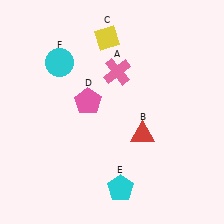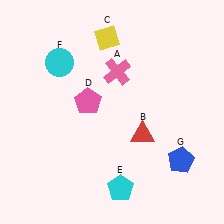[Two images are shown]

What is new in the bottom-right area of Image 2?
A blue pentagon (G) was added in the bottom-right area of Image 2.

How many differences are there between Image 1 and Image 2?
There is 1 difference between the two images.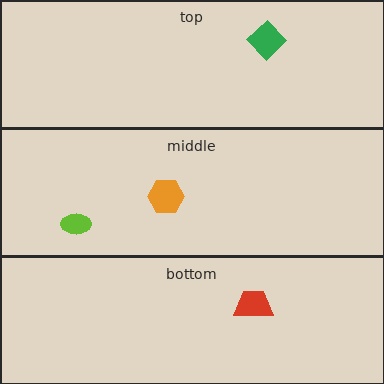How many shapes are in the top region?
1.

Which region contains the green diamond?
The top region.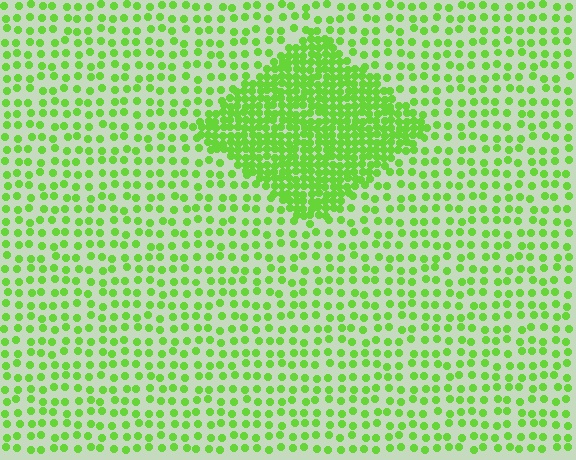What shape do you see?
I see a diamond.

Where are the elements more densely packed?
The elements are more densely packed inside the diamond boundary.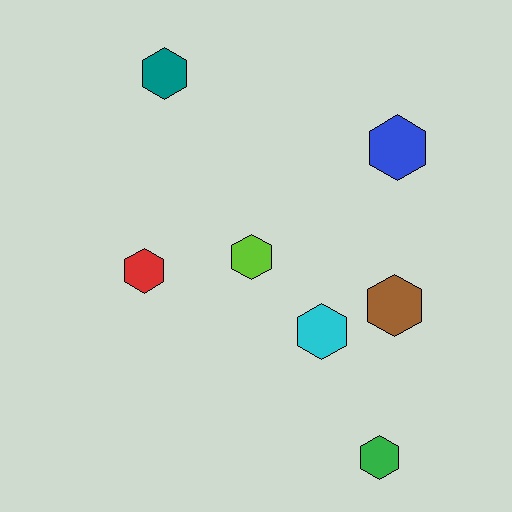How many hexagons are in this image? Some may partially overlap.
There are 7 hexagons.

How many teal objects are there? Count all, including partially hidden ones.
There is 1 teal object.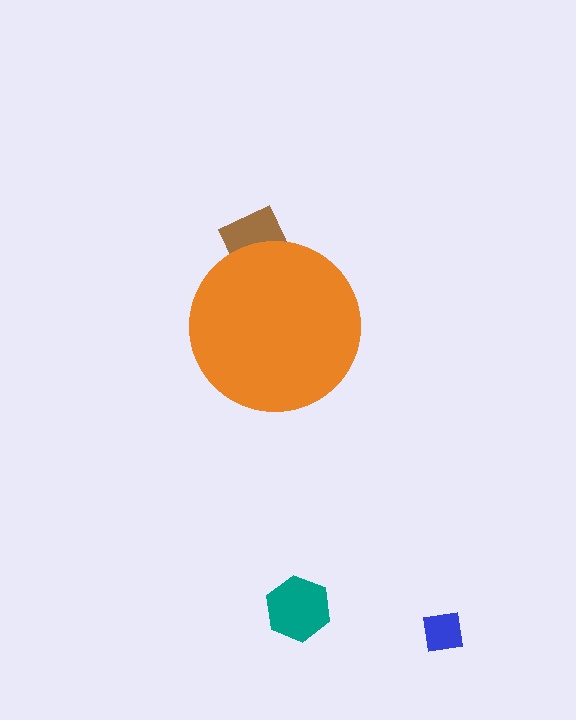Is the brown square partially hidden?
Yes, the brown square is partially hidden behind the orange circle.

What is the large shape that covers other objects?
An orange circle.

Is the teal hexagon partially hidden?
No, the teal hexagon is fully visible.